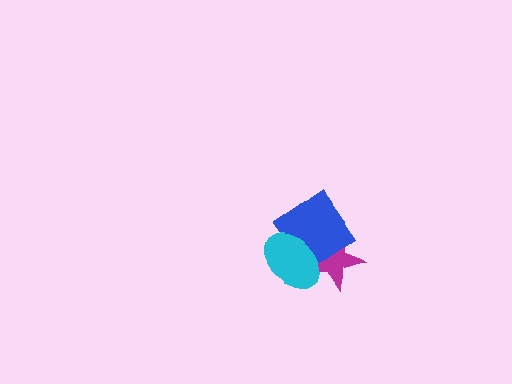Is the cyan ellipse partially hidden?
No, no other shape covers it.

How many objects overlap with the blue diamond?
2 objects overlap with the blue diamond.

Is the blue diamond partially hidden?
Yes, it is partially covered by another shape.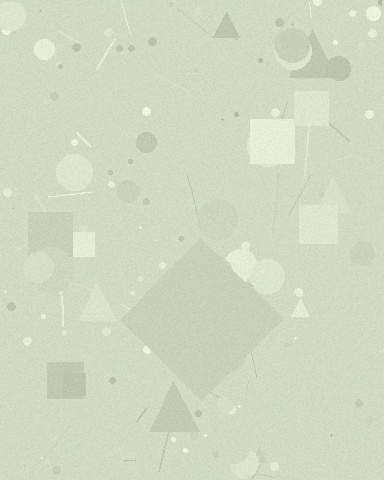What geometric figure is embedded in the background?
A diamond is embedded in the background.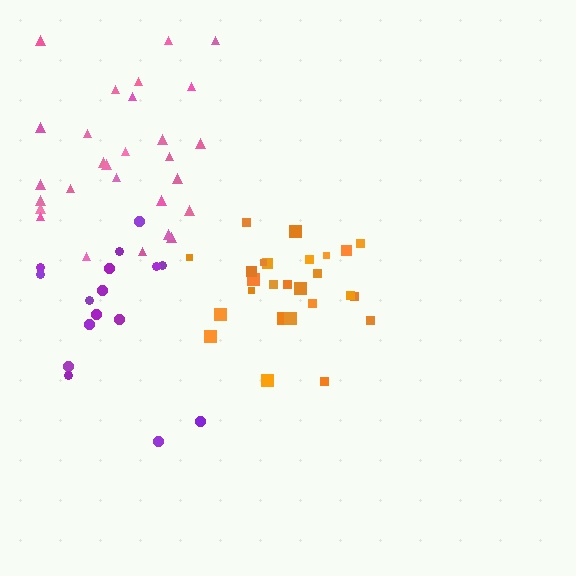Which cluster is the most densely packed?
Orange.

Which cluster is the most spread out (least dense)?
Purple.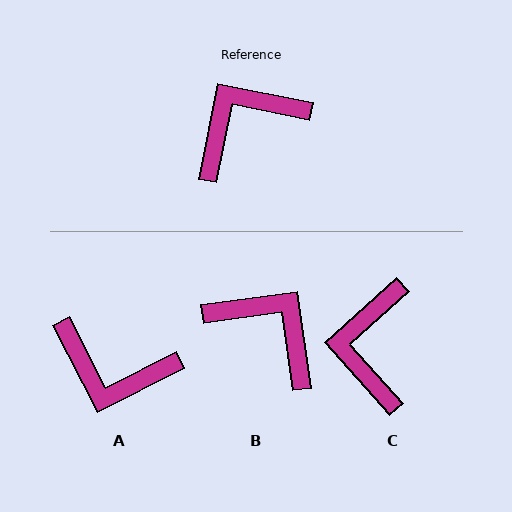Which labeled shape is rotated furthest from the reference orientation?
A, about 128 degrees away.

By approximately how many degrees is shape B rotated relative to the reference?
Approximately 71 degrees clockwise.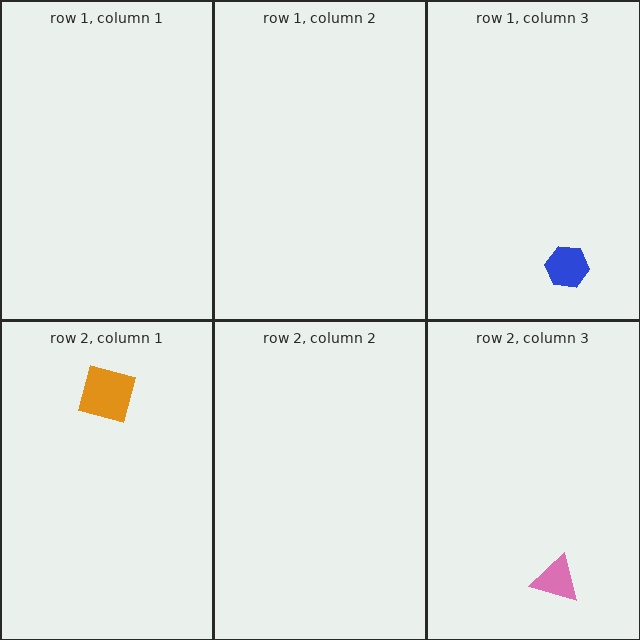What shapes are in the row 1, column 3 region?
The blue hexagon.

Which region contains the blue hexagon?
The row 1, column 3 region.